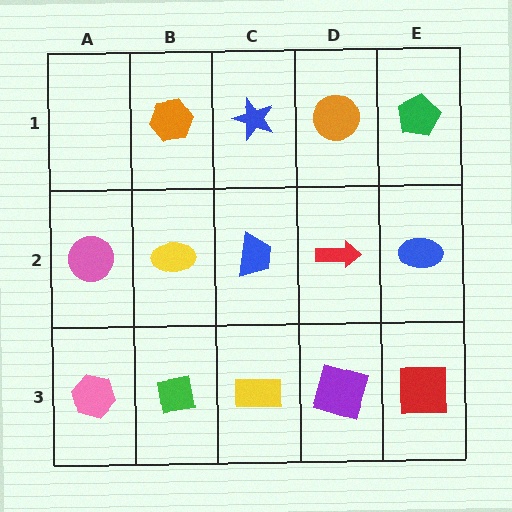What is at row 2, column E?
A blue ellipse.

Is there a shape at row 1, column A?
No, that cell is empty.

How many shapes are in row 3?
5 shapes.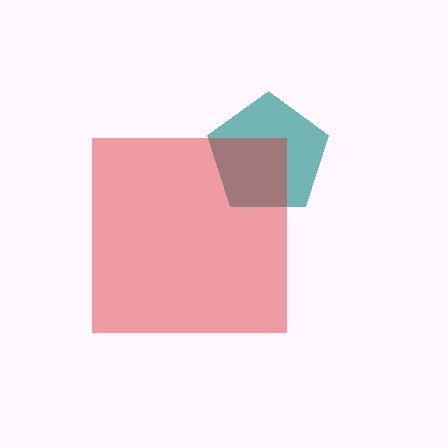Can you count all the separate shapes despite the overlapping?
Yes, there are 2 separate shapes.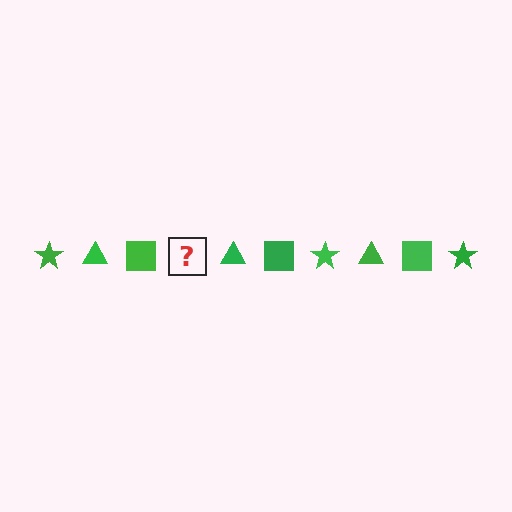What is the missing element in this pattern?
The missing element is a green star.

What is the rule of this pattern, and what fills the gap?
The rule is that the pattern cycles through star, triangle, square shapes in green. The gap should be filled with a green star.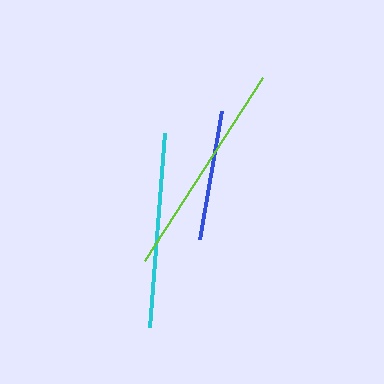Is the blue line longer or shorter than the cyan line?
The cyan line is longer than the blue line.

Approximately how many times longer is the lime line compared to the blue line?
The lime line is approximately 1.7 times the length of the blue line.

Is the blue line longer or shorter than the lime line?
The lime line is longer than the blue line.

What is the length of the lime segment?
The lime segment is approximately 218 pixels long.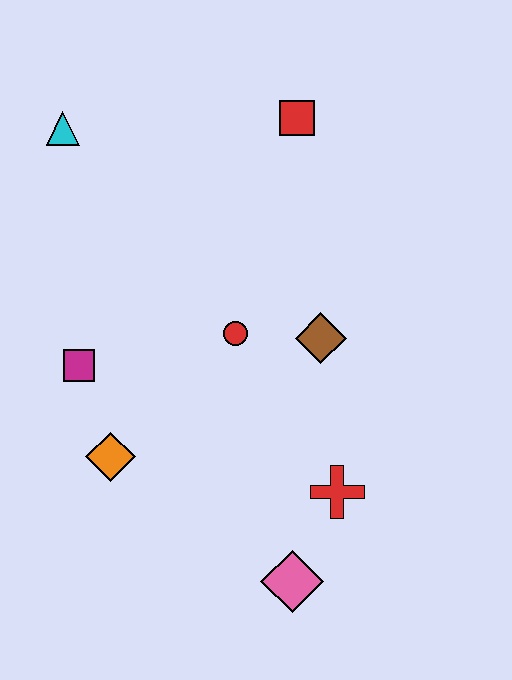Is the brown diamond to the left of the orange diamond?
No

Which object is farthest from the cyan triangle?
The pink diamond is farthest from the cyan triangle.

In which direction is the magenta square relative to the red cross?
The magenta square is to the left of the red cross.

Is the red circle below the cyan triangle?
Yes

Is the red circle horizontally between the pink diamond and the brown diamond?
No